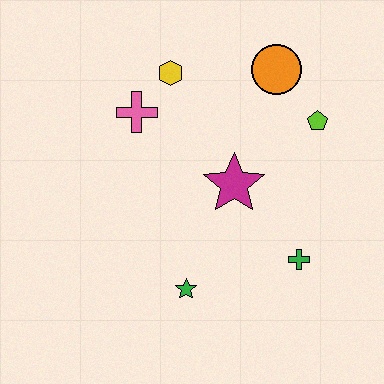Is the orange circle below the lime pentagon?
No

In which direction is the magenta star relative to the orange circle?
The magenta star is below the orange circle.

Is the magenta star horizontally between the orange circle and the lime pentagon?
No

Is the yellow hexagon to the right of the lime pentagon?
No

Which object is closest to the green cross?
The magenta star is closest to the green cross.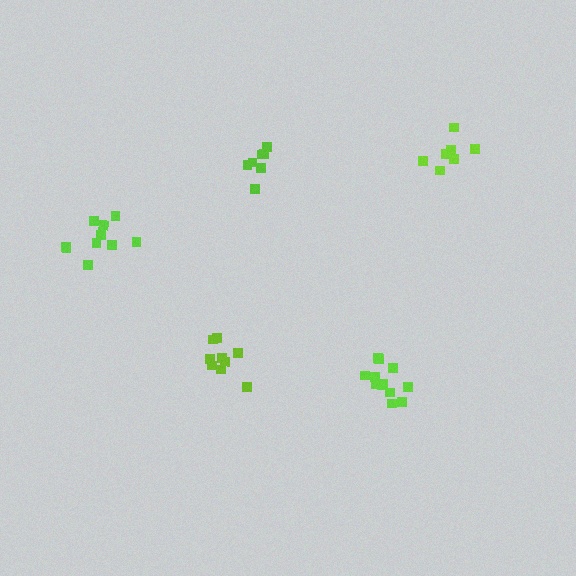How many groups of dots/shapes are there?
There are 5 groups.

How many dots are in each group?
Group 1: 10 dots, Group 2: 7 dots, Group 3: 9 dots, Group 4: 7 dots, Group 5: 12 dots (45 total).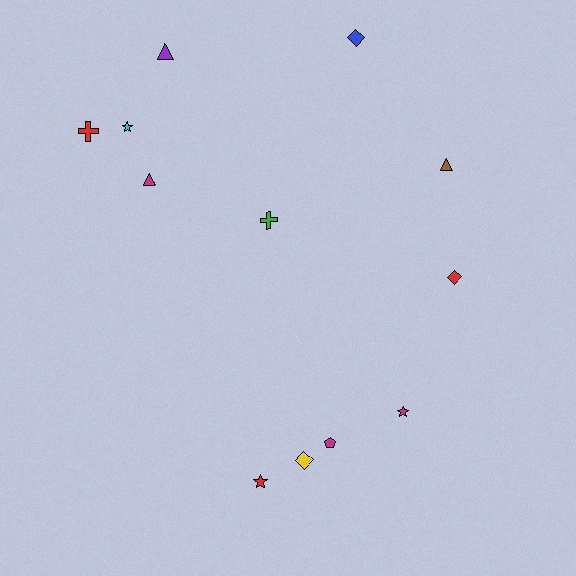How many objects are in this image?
There are 12 objects.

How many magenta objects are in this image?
There are 3 magenta objects.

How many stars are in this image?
There are 3 stars.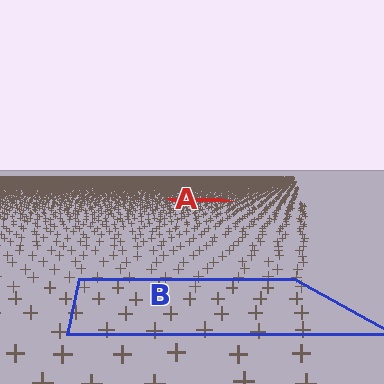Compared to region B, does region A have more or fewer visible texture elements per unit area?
Region A has more texture elements per unit area — they are packed more densely because it is farther away.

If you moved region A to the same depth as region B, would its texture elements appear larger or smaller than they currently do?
They would appear larger. At a closer depth, the same texture elements are projected at a bigger on-screen size.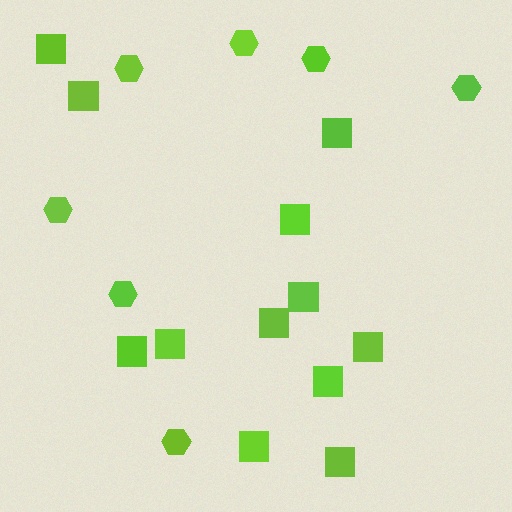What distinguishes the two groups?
There are 2 groups: one group of squares (12) and one group of hexagons (7).